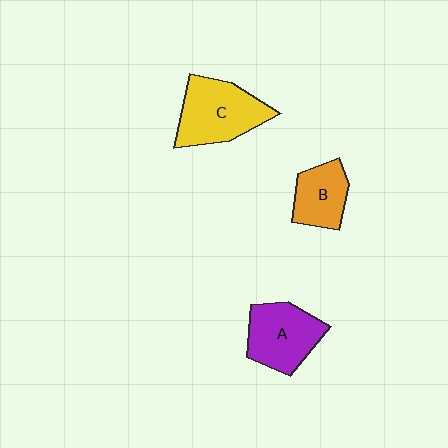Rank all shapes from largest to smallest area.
From largest to smallest: C (yellow), A (purple), B (orange).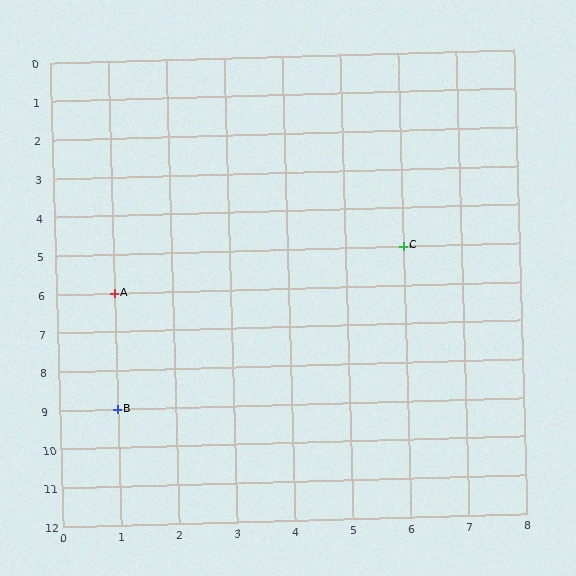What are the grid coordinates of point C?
Point C is at grid coordinates (6, 5).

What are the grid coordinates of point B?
Point B is at grid coordinates (1, 9).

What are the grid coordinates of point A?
Point A is at grid coordinates (1, 6).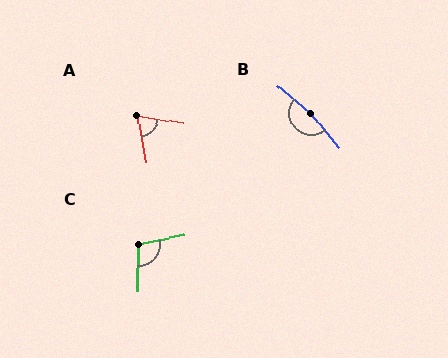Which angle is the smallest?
A, at approximately 70 degrees.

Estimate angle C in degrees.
Approximately 102 degrees.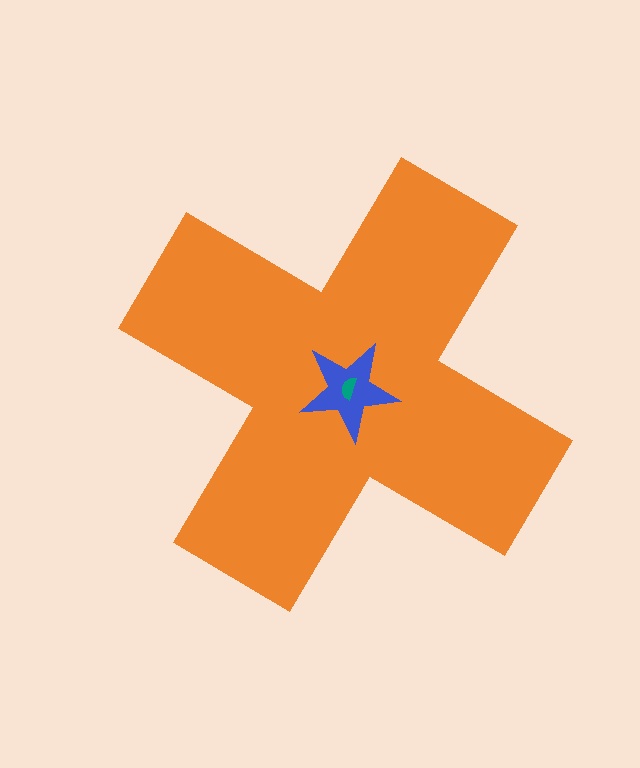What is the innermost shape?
The teal semicircle.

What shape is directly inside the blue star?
The teal semicircle.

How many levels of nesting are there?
3.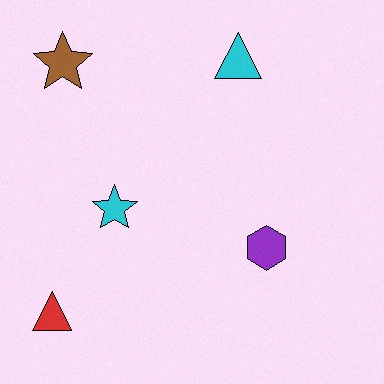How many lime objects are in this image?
There are no lime objects.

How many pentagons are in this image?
There are no pentagons.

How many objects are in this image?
There are 5 objects.